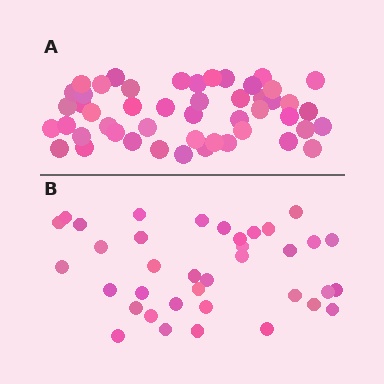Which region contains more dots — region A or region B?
Region A (the top region) has more dots.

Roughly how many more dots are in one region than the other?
Region A has roughly 12 or so more dots than region B.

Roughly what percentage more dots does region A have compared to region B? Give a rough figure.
About 30% more.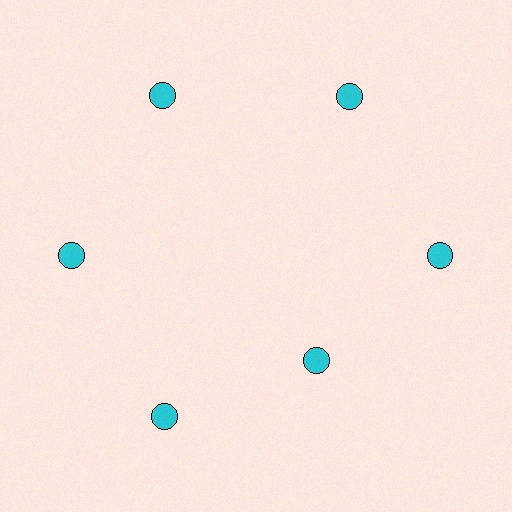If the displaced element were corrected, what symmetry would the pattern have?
It would have 6-fold rotational symmetry — the pattern would map onto itself every 60 degrees.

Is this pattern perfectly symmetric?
No. The 6 cyan circles are arranged in a ring, but one element near the 5 o'clock position is pulled inward toward the center, breaking the 6-fold rotational symmetry.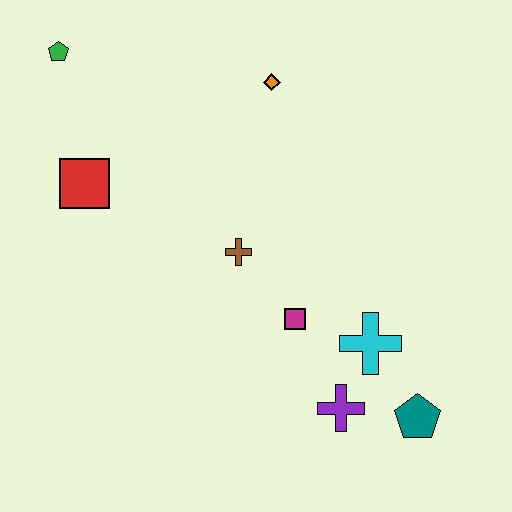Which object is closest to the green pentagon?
The red square is closest to the green pentagon.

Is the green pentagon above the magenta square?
Yes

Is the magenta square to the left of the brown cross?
No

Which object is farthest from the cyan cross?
The green pentagon is farthest from the cyan cross.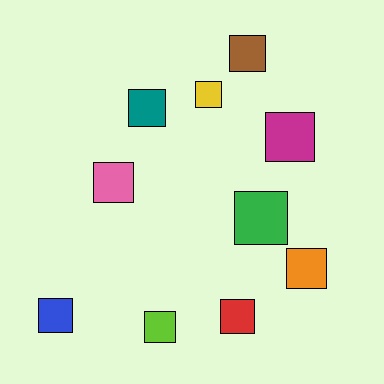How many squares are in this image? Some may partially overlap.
There are 10 squares.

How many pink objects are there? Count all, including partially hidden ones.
There is 1 pink object.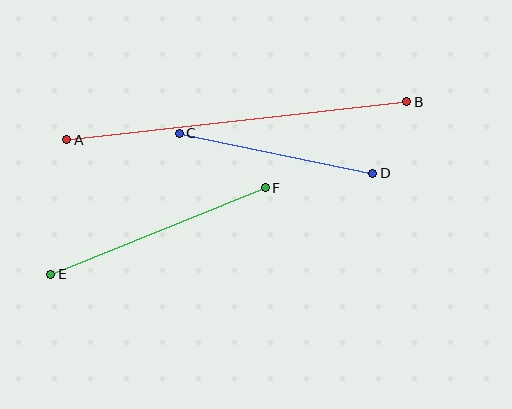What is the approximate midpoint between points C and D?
The midpoint is at approximately (276, 153) pixels.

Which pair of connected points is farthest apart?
Points A and B are farthest apart.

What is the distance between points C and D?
The distance is approximately 198 pixels.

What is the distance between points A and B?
The distance is approximately 342 pixels.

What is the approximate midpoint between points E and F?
The midpoint is at approximately (158, 231) pixels.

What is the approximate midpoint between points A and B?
The midpoint is at approximately (237, 121) pixels.